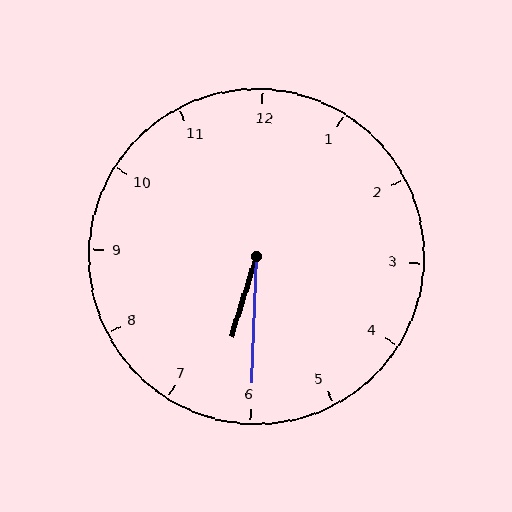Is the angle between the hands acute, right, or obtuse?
It is acute.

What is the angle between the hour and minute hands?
Approximately 15 degrees.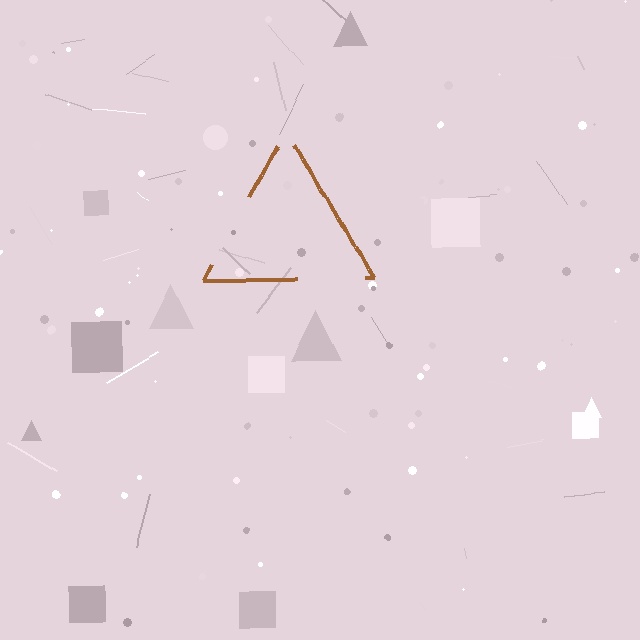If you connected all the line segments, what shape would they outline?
They would outline a triangle.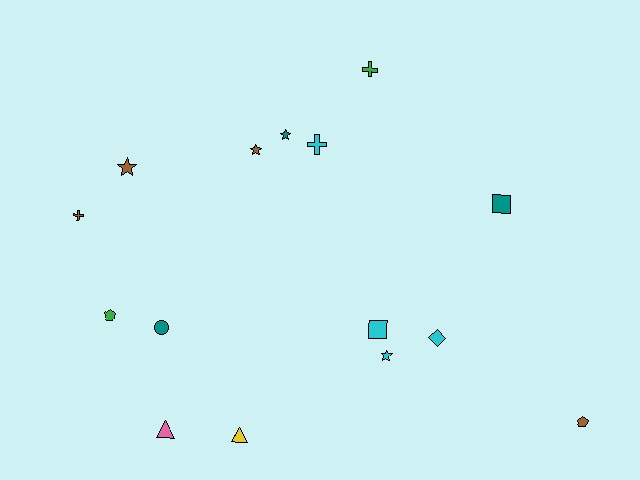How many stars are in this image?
There are 4 stars.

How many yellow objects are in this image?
There is 1 yellow object.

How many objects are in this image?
There are 15 objects.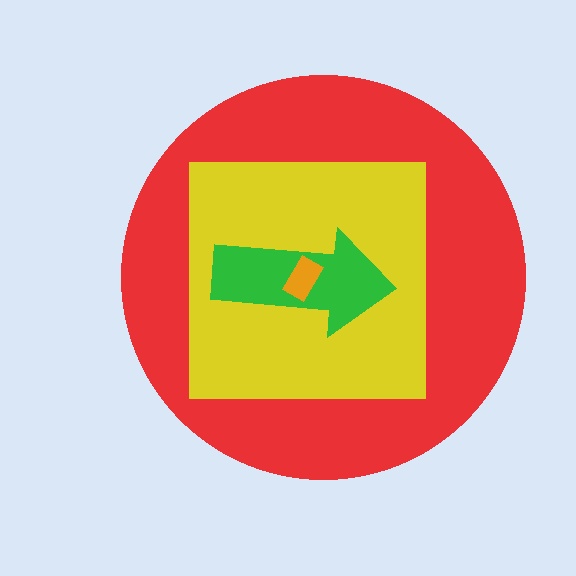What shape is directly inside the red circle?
The yellow square.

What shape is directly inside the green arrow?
The orange rectangle.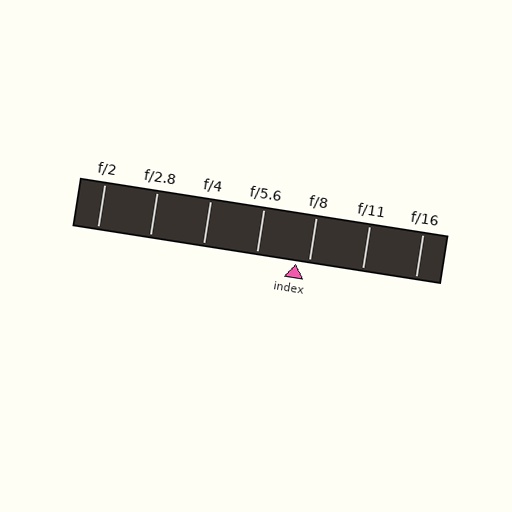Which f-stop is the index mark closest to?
The index mark is closest to f/8.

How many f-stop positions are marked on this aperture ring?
There are 7 f-stop positions marked.